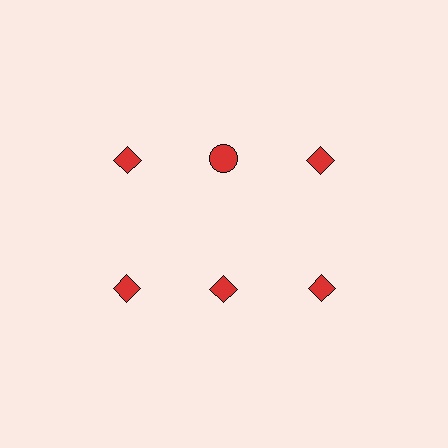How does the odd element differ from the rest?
It has a different shape: circle instead of diamond.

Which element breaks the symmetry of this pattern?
The red circle in the top row, second from left column breaks the symmetry. All other shapes are red diamonds.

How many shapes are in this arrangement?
There are 6 shapes arranged in a grid pattern.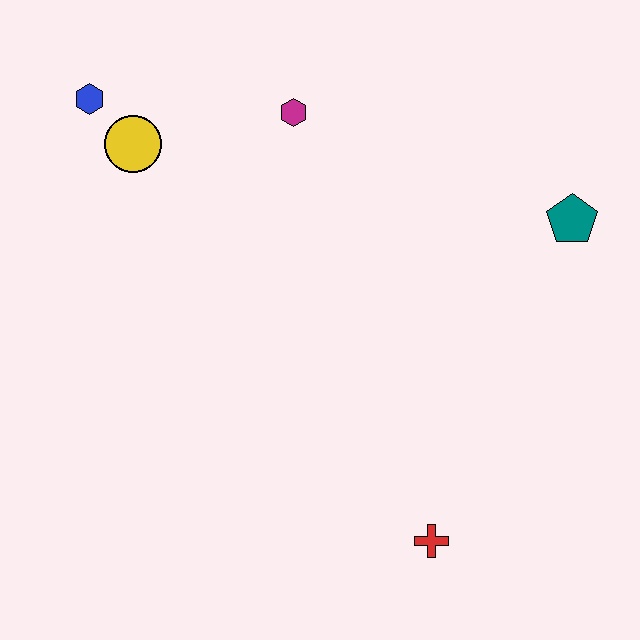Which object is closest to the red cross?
The teal pentagon is closest to the red cross.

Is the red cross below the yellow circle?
Yes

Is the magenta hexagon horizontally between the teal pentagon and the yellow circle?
Yes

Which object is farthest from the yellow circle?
The red cross is farthest from the yellow circle.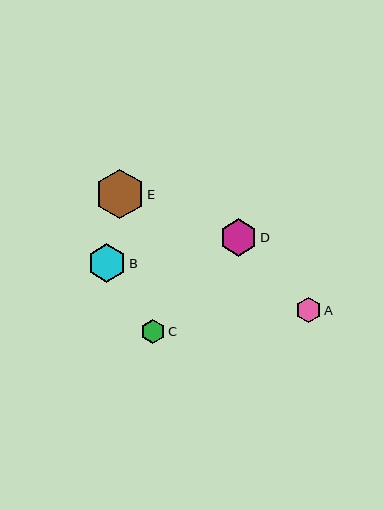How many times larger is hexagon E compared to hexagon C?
Hexagon E is approximately 2.1 times the size of hexagon C.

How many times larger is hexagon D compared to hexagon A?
Hexagon D is approximately 1.5 times the size of hexagon A.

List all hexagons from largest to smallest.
From largest to smallest: E, B, D, A, C.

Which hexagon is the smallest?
Hexagon C is the smallest with a size of approximately 24 pixels.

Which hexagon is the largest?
Hexagon E is the largest with a size of approximately 49 pixels.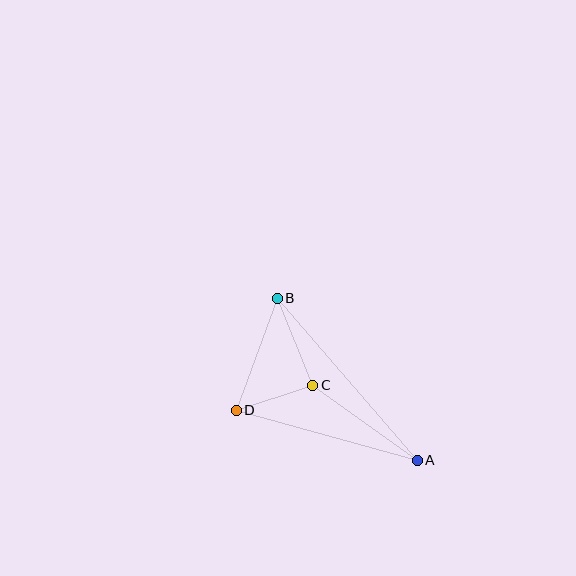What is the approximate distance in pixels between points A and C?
The distance between A and C is approximately 129 pixels.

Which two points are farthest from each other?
Points A and B are farthest from each other.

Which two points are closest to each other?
Points C and D are closest to each other.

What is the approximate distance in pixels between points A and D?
The distance between A and D is approximately 188 pixels.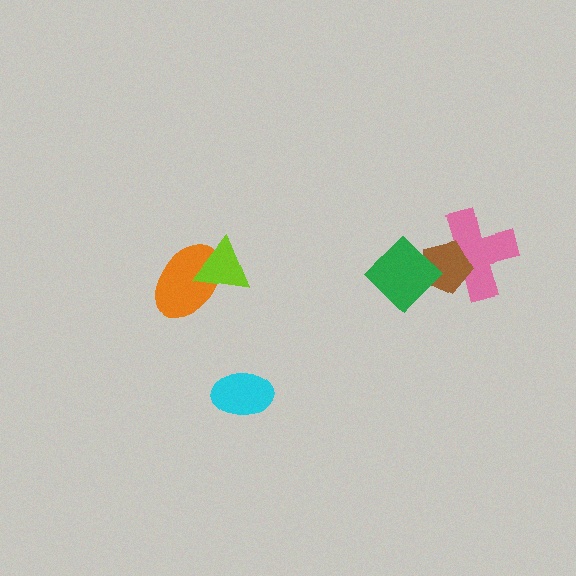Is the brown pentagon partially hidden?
Yes, it is partially covered by another shape.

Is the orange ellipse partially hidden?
Yes, it is partially covered by another shape.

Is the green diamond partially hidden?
No, no other shape covers it.